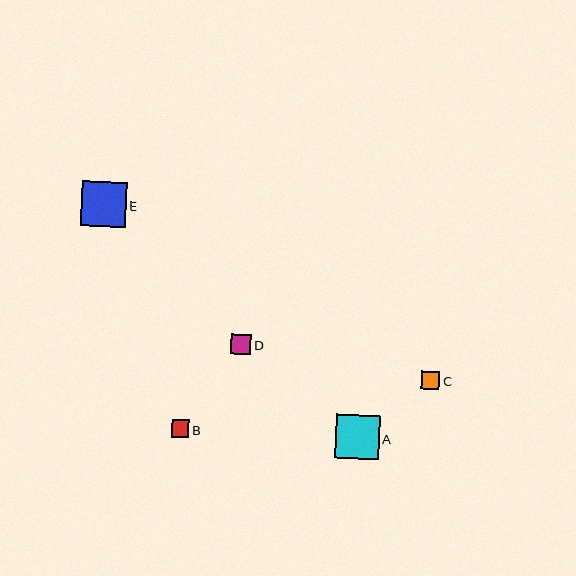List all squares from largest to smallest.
From largest to smallest: E, A, D, C, B.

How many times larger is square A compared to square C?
Square A is approximately 2.4 times the size of square C.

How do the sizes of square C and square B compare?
Square C and square B are approximately the same size.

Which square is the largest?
Square E is the largest with a size of approximately 45 pixels.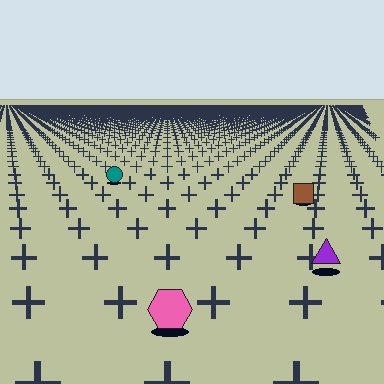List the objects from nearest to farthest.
From nearest to farthest: the pink hexagon, the purple triangle, the brown square, the teal circle.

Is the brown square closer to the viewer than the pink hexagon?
No. The pink hexagon is closer — you can tell from the texture gradient: the ground texture is coarser near it.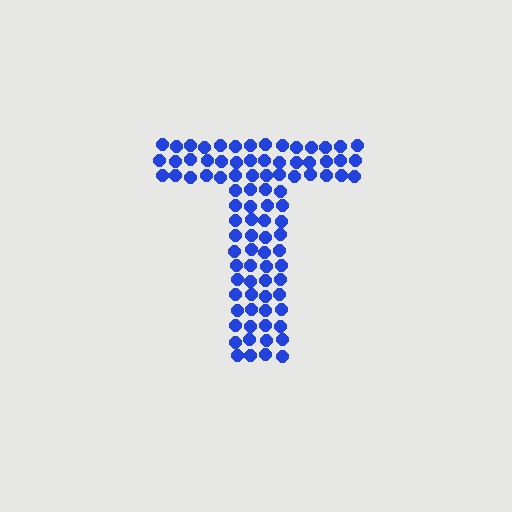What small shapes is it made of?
It is made of small circles.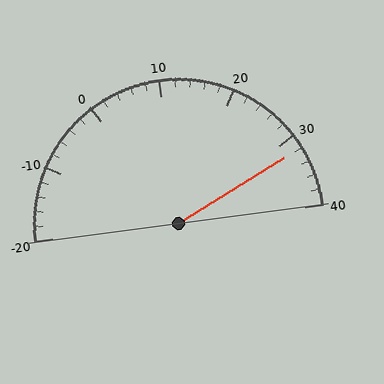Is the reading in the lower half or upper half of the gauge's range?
The reading is in the upper half of the range (-20 to 40).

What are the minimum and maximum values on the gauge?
The gauge ranges from -20 to 40.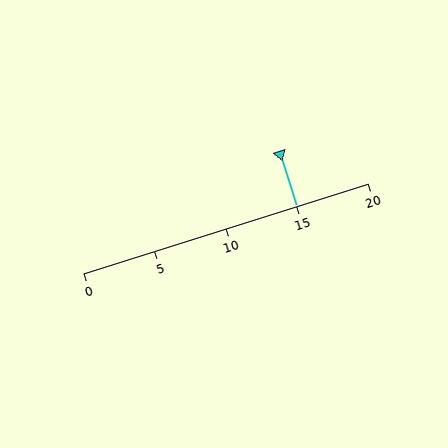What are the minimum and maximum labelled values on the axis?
The axis runs from 0 to 20.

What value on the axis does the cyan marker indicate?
The marker indicates approximately 15.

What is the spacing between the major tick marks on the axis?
The major ticks are spaced 5 apart.